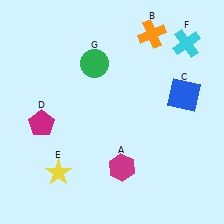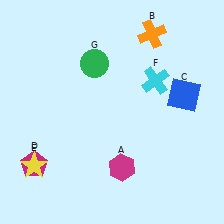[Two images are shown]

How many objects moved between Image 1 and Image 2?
3 objects moved between the two images.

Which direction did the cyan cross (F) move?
The cyan cross (F) moved down.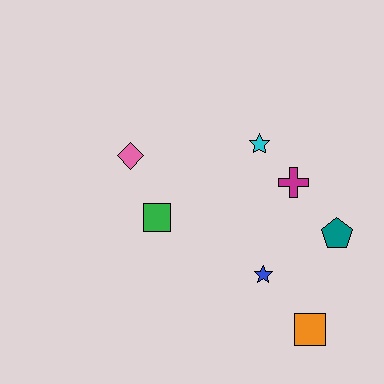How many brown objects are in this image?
There are no brown objects.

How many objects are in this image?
There are 7 objects.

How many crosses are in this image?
There is 1 cross.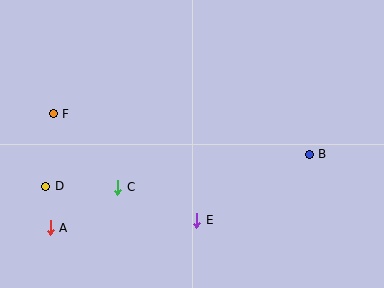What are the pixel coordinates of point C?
Point C is at (118, 187).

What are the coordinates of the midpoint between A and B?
The midpoint between A and B is at (180, 191).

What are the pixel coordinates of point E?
Point E is at (197, 220).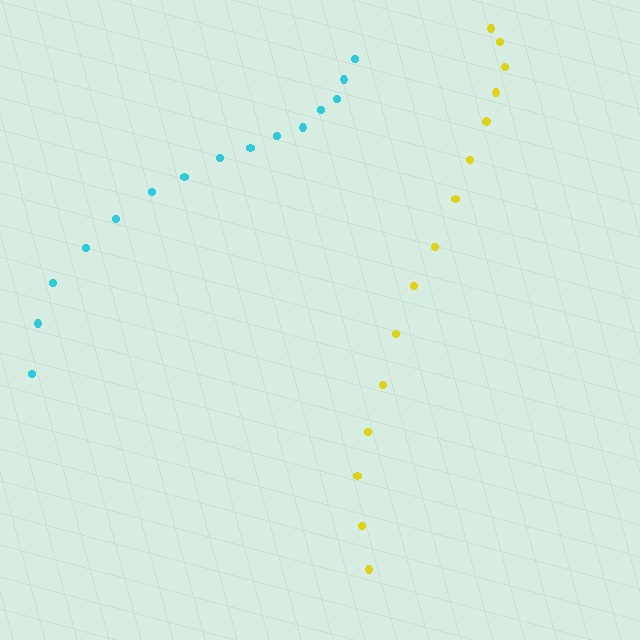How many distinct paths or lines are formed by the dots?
There are 2 distinct paths.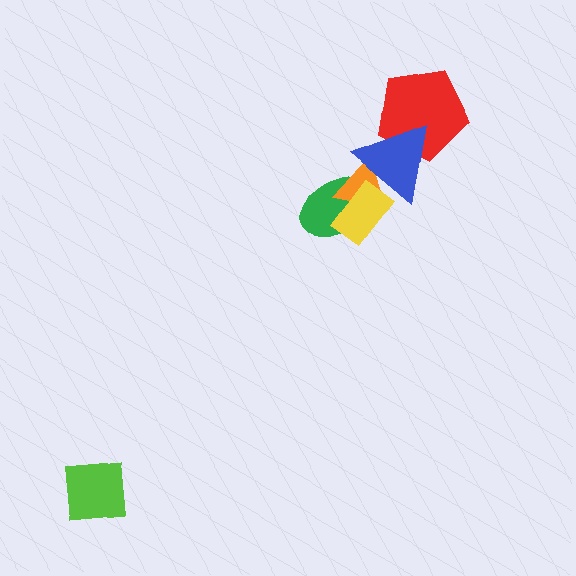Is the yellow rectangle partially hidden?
Yes, it is partially covered by another shape.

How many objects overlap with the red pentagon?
1 object overlaps with the red pentagon.